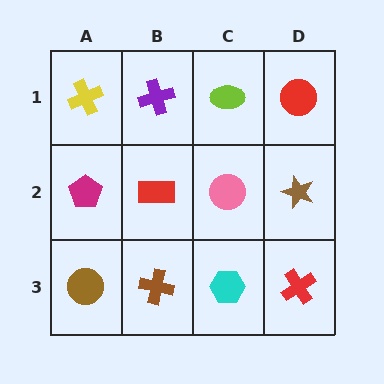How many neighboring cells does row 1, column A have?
2.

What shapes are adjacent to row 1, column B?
A red rectangle (row 2, column B), a yellow cross (row 1, column A), a lime ellipse (row 1, column C).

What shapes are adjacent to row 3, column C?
A pink circle (row 2, column C), a brown cross (row 3, column B), a red cross (row 3, column D).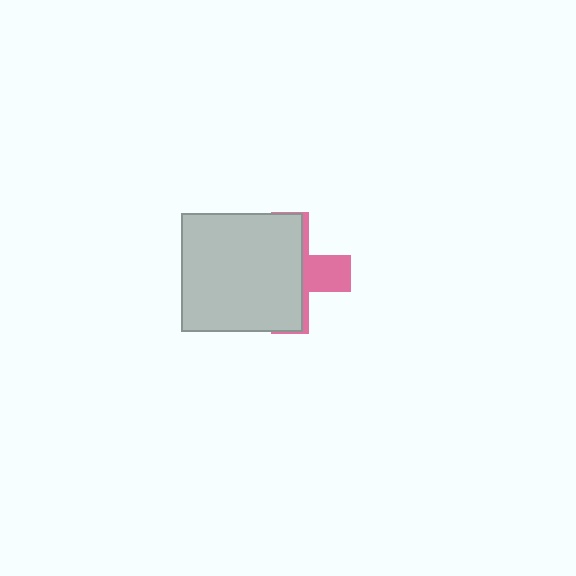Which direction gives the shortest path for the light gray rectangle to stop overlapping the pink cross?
Moving left gives the shortest separation.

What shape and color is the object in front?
The object in front is a light gray rectangle.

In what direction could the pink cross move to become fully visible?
The pink cross could move right. That would shift it out from behind the light gray rectangle entirely.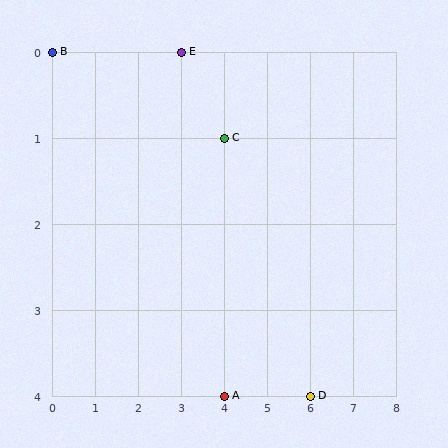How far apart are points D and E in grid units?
Points D and E are 3 columns and 4 rows apart (about 5.0 grid units diagonally).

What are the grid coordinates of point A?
Point A is at grid coordinates (4, 4).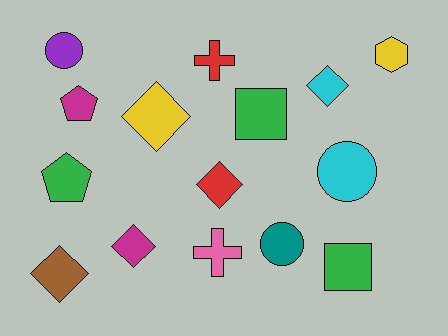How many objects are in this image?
There are 15 objects.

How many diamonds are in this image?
There are 5 diamonds.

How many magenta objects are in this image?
There are 2 magenta objects.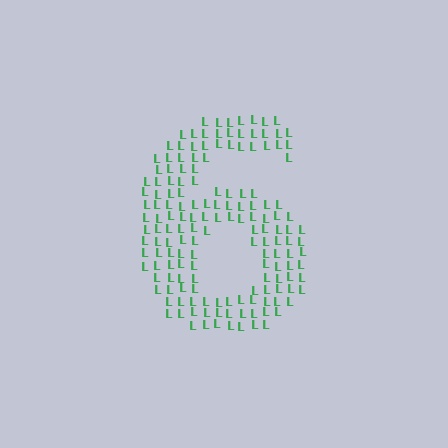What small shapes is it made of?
It is made of small letter L's.